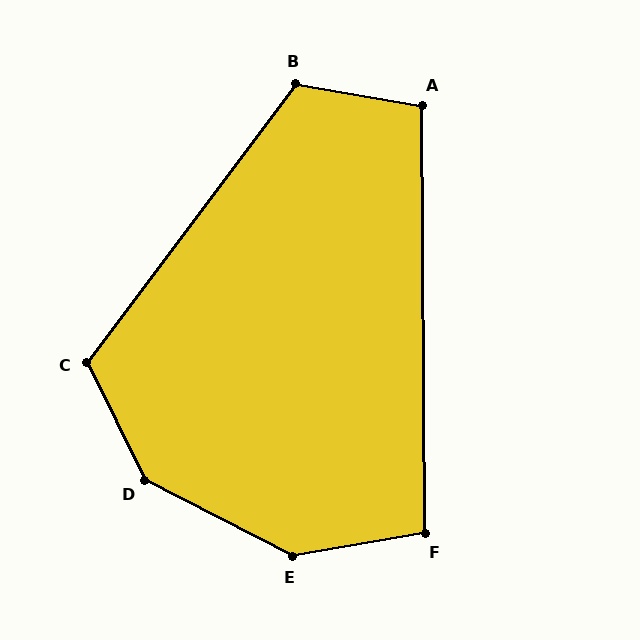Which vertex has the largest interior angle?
D, at approximately 143 degrees.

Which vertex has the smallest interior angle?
F, at approximately 99 degrees.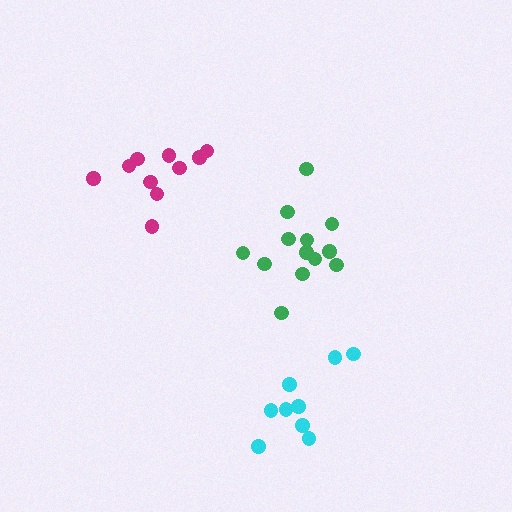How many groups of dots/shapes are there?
There are 3 groups.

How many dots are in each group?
Group 1: 13 dots, Group 2: 10 dots, Group 3: 9 dots (32 total).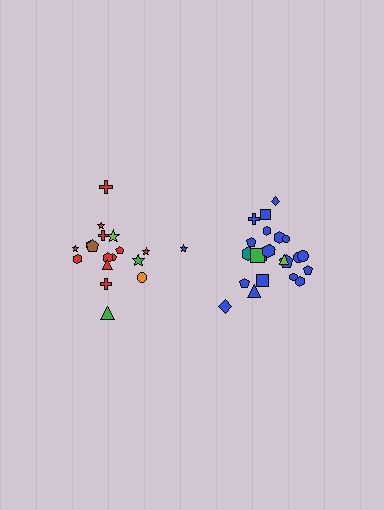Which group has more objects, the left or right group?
The right group.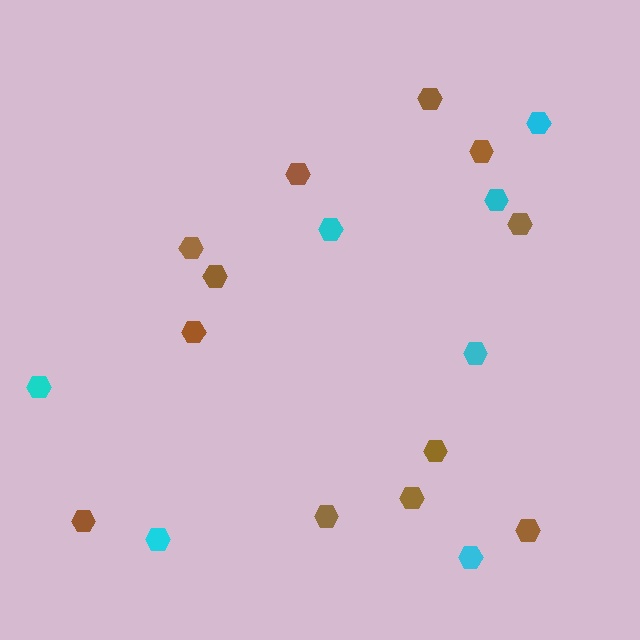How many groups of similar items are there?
There are 2 groups: one group of brown hexagons (12) and one group of cyan hexagons (7).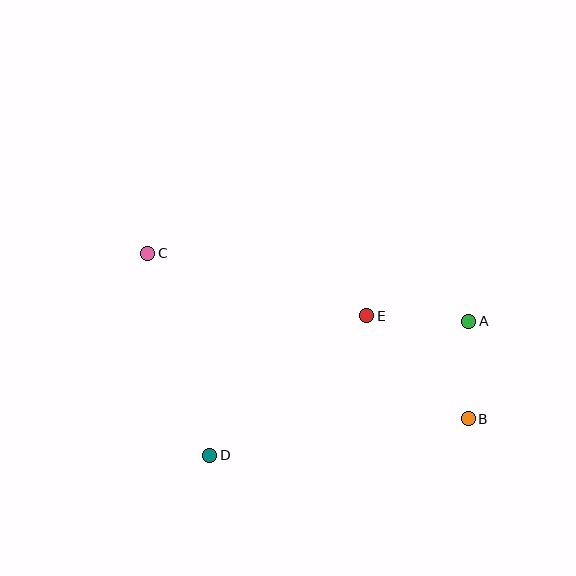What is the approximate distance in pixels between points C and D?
The distance between C and D is approximately 211 pixels.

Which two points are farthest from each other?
Points B and C are farthest from each other.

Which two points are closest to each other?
Points A and B are closest to each other.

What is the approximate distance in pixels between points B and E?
The distance between B and E is approximately 144 pixels.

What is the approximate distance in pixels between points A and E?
The distance between A and E is approximately 102 pixels.